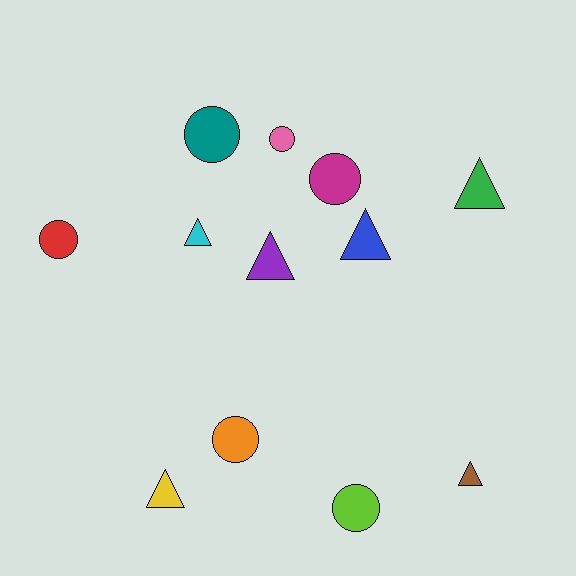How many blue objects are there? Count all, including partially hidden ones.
There is 1 blue object.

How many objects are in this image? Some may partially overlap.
There are 12 objects.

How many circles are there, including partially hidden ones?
There are 6 circles.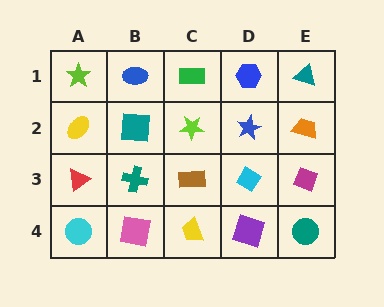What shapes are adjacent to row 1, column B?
A teal square (row 2, column B), a lime star (row 1, column A), a green rectangle (row 1, column C).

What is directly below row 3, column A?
A cyan circle.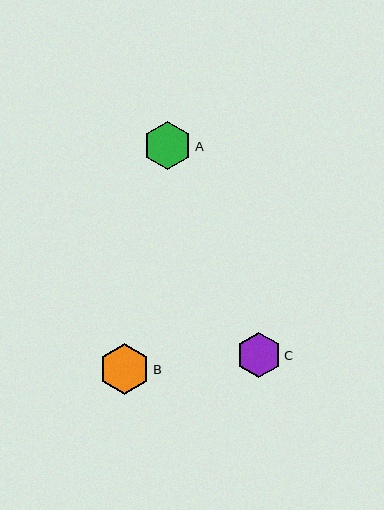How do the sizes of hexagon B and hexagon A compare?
Hexagon B and hexagon A are approximately the same size.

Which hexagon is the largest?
Hexagon B is the largest with a size of approximately 51 pixels.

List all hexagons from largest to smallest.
From largest to smallest: B, A, C.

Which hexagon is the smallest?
Hexagon C is the smallest with a size of approximately 45 pixels.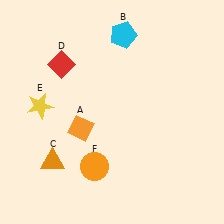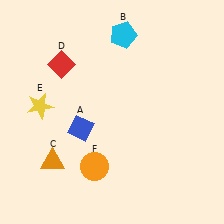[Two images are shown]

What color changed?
The diamond (A) changed from orange in Image 1 to blue in Image 2.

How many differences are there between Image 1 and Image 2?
There is 1 difference between the two images.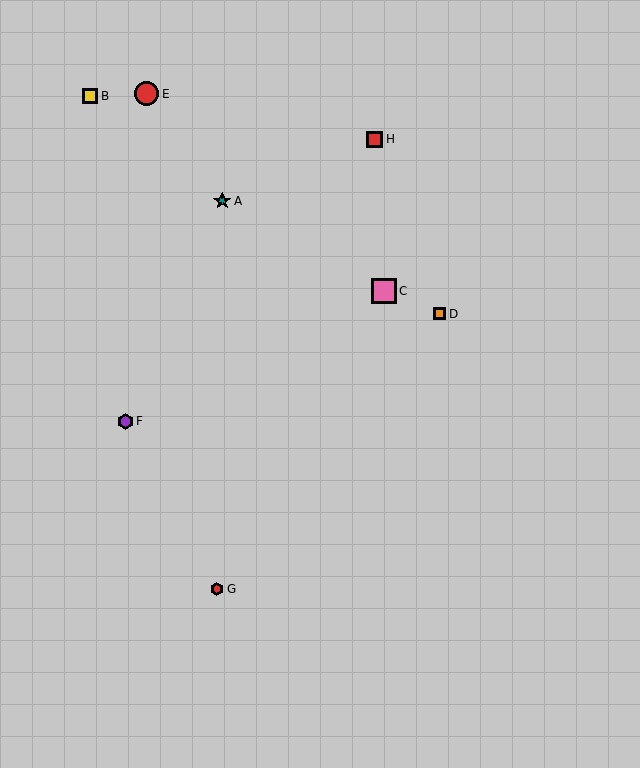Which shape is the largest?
The red circle (labeled E) is the largest.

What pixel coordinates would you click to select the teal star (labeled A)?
Click at (222, 201) to select the teal star A.